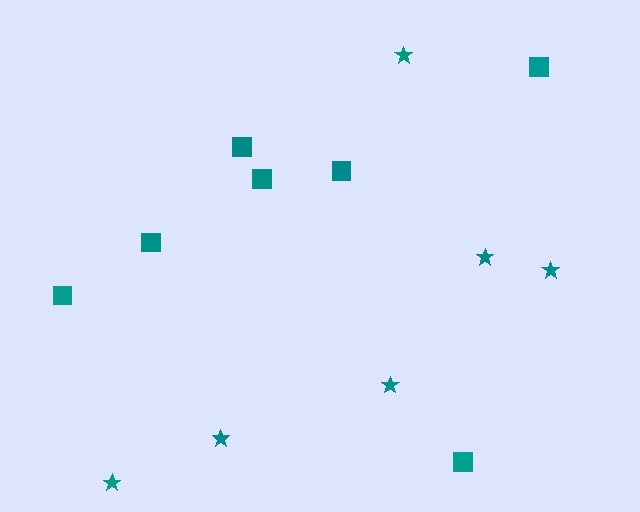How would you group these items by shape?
There are 2 groups: one group of stars (6) and one group of squares (7).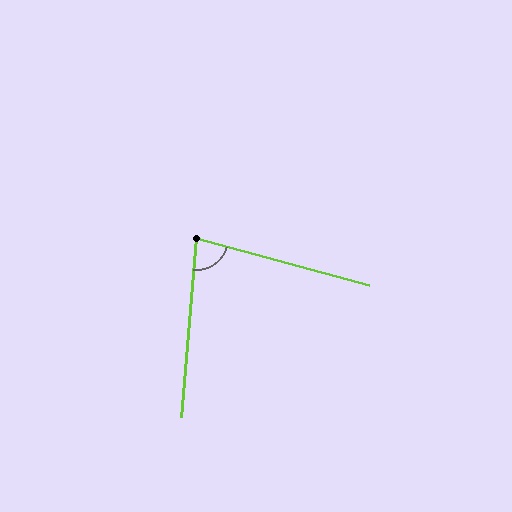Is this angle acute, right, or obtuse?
It is acute.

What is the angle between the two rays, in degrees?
Approximately 80 degrees.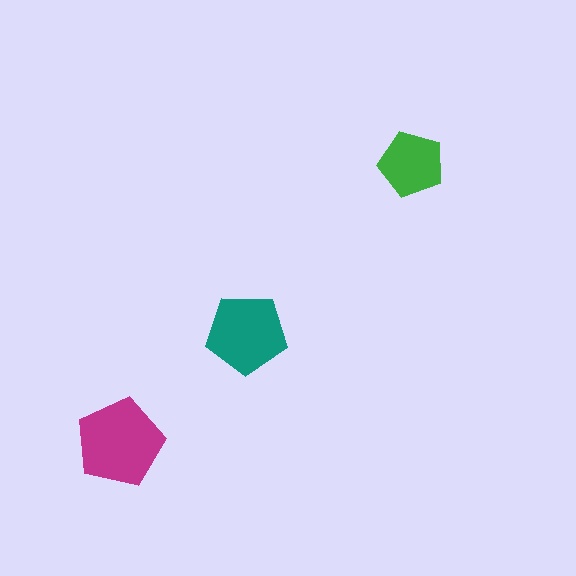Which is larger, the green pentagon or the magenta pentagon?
The magenta one.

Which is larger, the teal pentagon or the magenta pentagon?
The magenta one.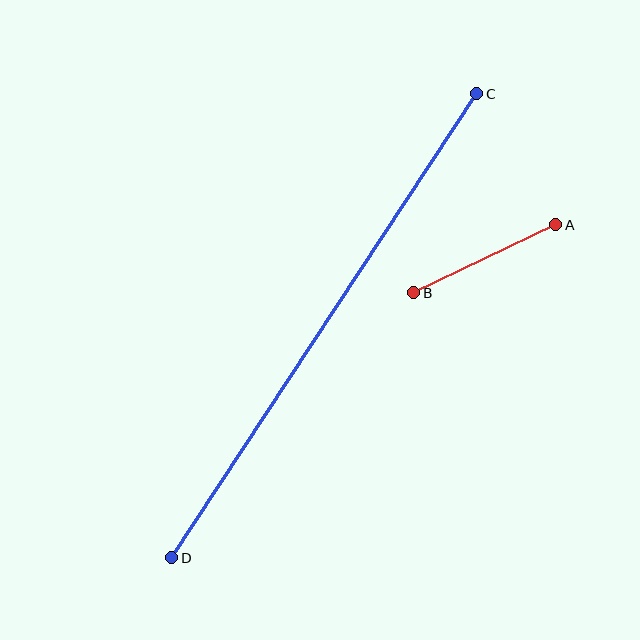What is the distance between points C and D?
The distance is approximately 555 pixels.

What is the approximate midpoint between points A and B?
The midpoint is at approximately (485, 259) pixels.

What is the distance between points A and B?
The distance is approximately 157 pixels.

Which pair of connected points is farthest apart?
Points C and D are farthest apart.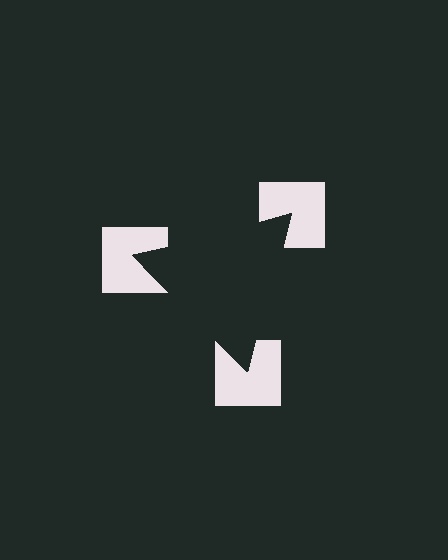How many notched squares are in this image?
There are 3 — one at each vertex of the illusory triangle.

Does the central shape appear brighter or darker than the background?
It typically appears slightly darker than the background, even though no actual brightness change is drawn.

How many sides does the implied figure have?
3 sides.